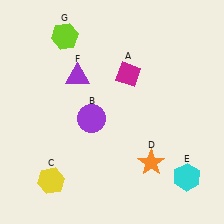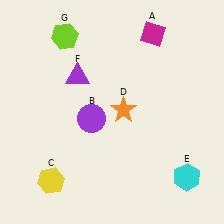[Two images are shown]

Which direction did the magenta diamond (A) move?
The magenta diamond (A) moved up.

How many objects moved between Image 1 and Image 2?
2 objects moved between the two images.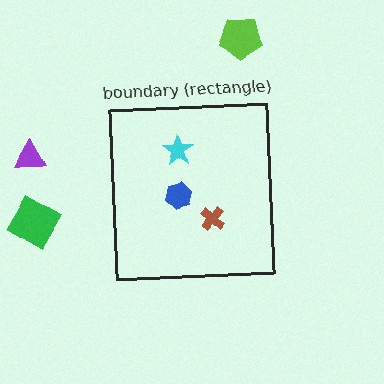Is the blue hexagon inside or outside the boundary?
Inside.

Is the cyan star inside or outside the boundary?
Inside.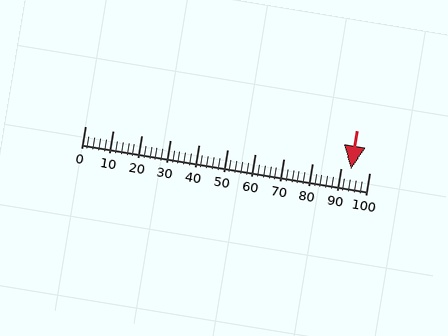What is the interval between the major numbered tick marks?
The major tick marks are spaced 10 units apart.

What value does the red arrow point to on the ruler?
The red arrow points to approximately 94.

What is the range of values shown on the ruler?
The ruler shows values from 0 to 100.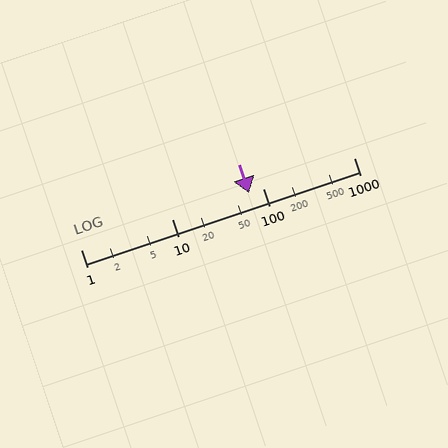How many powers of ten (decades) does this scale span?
The scale spans 3 decades, from 1 to 1000.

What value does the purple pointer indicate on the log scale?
The pointer indicates approximately 70.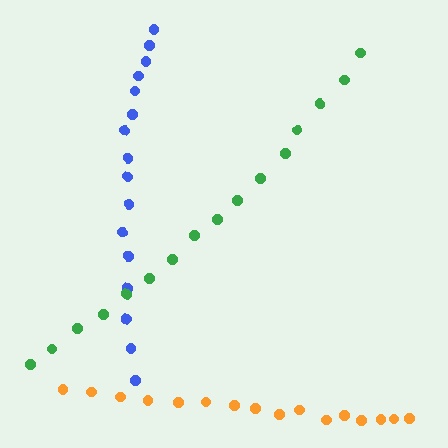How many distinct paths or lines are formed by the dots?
There are 3 distinct paths.